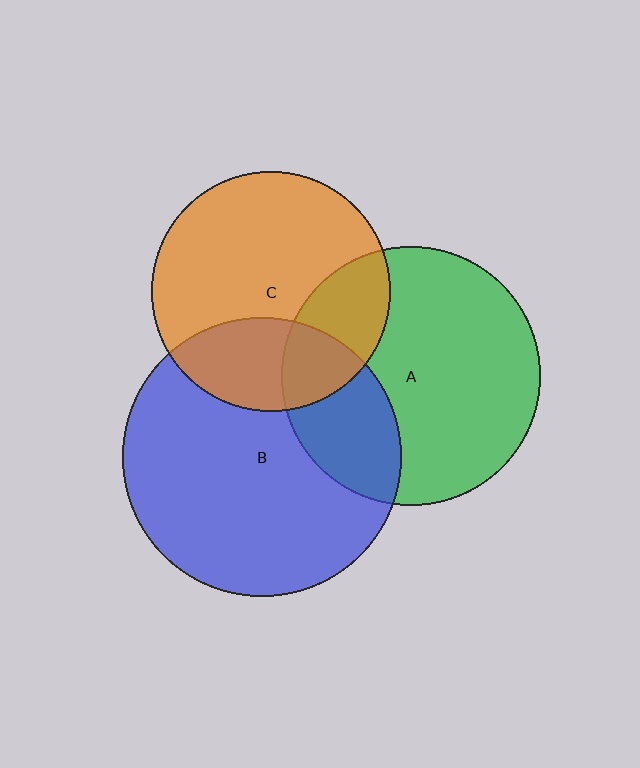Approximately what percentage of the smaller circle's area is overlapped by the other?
Approximately 25%.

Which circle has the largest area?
Circle B (blue).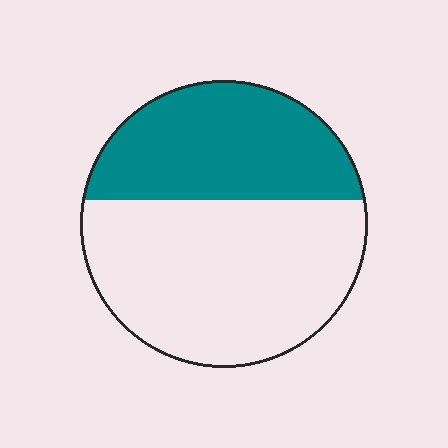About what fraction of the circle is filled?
About two fifths (2/5).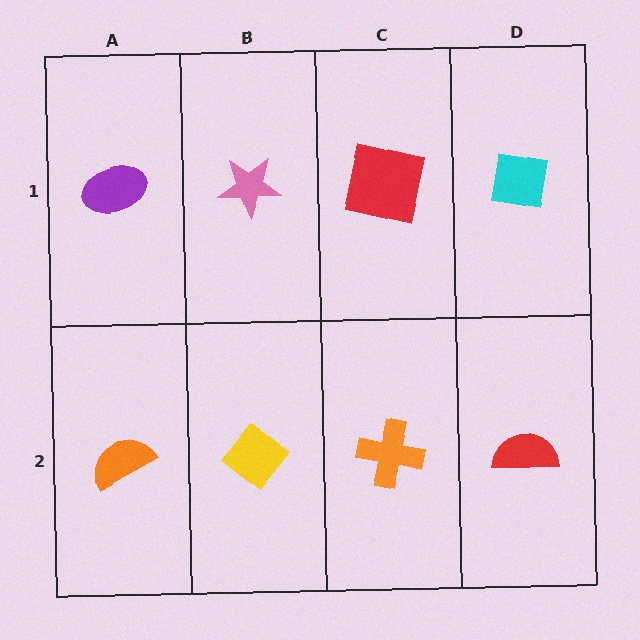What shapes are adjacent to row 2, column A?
A purple ellipse (row 1, column A), a yellow diamond (row 2, column B).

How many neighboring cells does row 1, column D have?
2.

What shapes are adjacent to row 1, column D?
A red semicircle (row 2, column D), a red square (row 1, column C).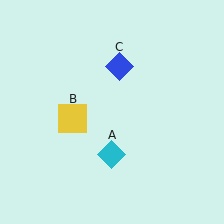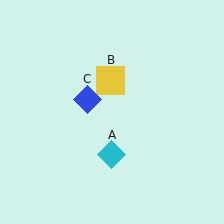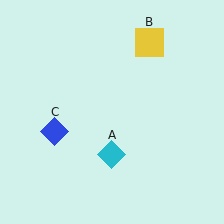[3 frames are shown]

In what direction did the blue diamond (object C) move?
The blue diamond (object C) moved down and to the left.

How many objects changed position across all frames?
2 objects changed position: yellow square (object B), blue diamond (object C).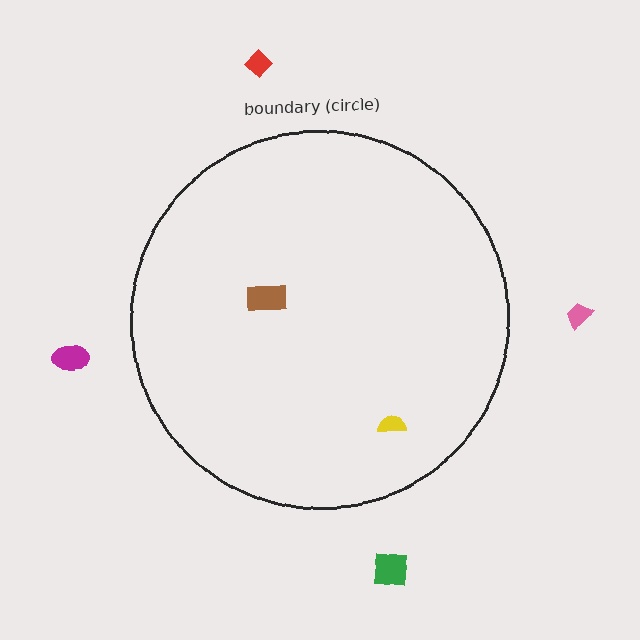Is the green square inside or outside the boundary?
Outside.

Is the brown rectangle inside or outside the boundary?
Inside.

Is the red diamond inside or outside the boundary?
Outside.